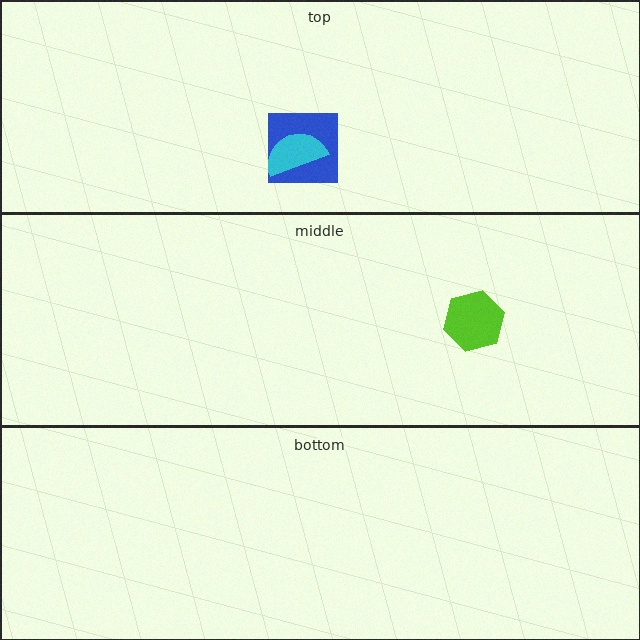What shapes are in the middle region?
The lime hexagon.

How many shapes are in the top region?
2.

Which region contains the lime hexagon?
The middle region.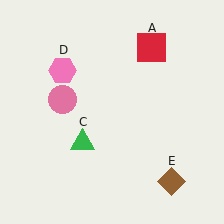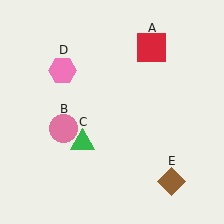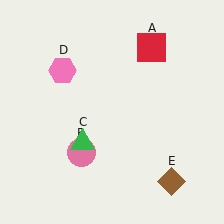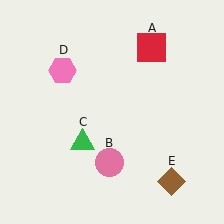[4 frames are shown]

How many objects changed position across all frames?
1 object changed position: pink circle (object B).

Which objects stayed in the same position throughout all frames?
Red square (object A) and green triangle (object C) and pink hexagon (object D) and brown diamond (object E) remained stationary.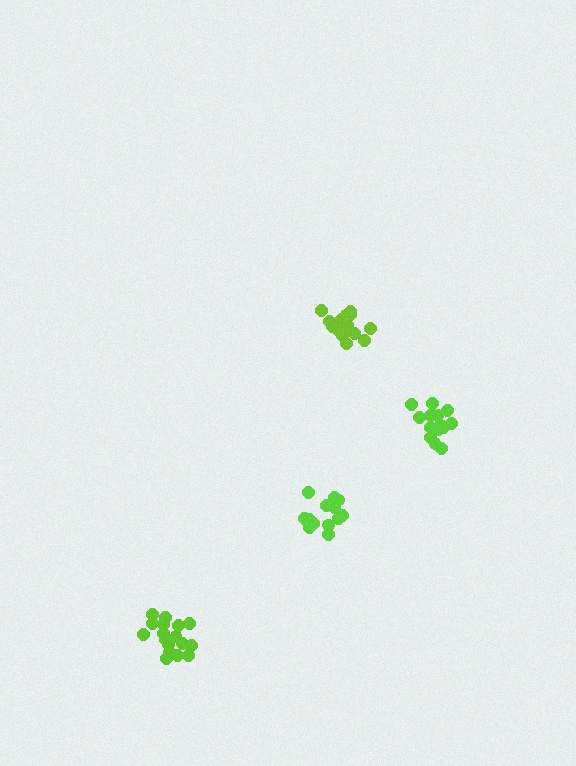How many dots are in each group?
Group 1: 16 dots, Group 2: 16 dots, Group 3: 18 dots, Group 4: 14 dots (64 total).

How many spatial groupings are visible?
There are 4 spatial groupings.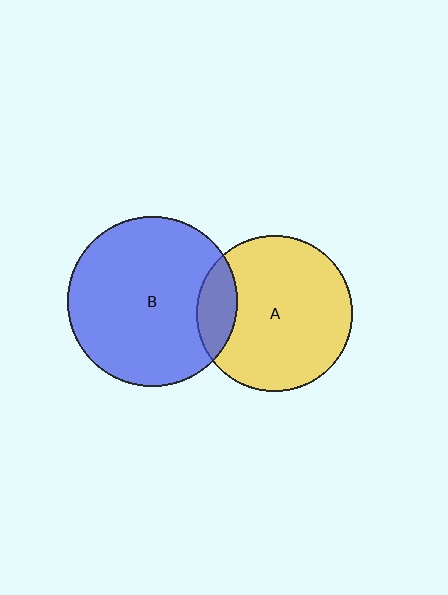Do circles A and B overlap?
Yes.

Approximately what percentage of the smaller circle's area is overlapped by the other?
Approximately 15%.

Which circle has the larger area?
Circle B (blue).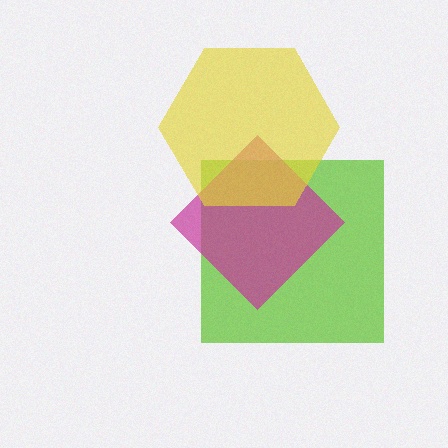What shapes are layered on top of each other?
The layered shapes are: a lime square, a magenta diamond, a yellow hexagon.